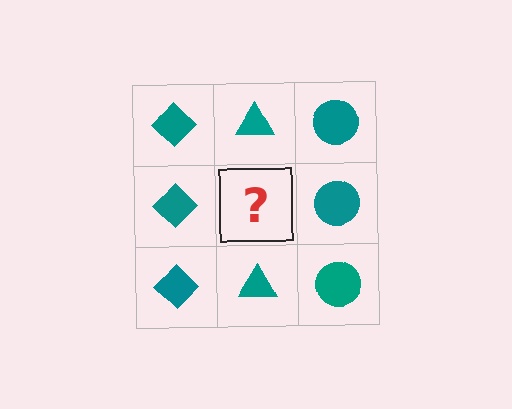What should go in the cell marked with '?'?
The missing cell should contain a teal triangle.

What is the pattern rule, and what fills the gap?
The rule is that each column has a consistent shape. The gap should be filled with a teal triangle.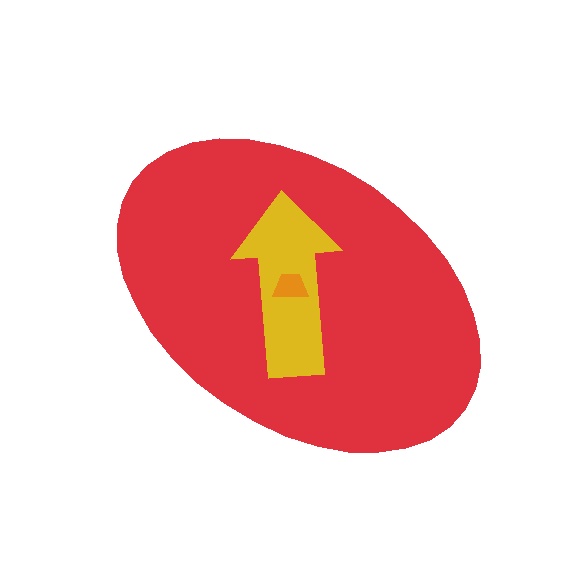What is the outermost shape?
The red ellipse.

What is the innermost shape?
The orange trapezoid.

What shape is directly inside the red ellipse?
The yellow arrow.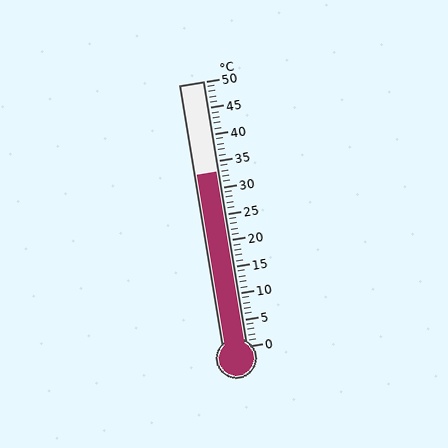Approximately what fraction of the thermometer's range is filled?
The thermometer is filled to approximately 65% of its range.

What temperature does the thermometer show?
The thermometer shows approximately 33°C.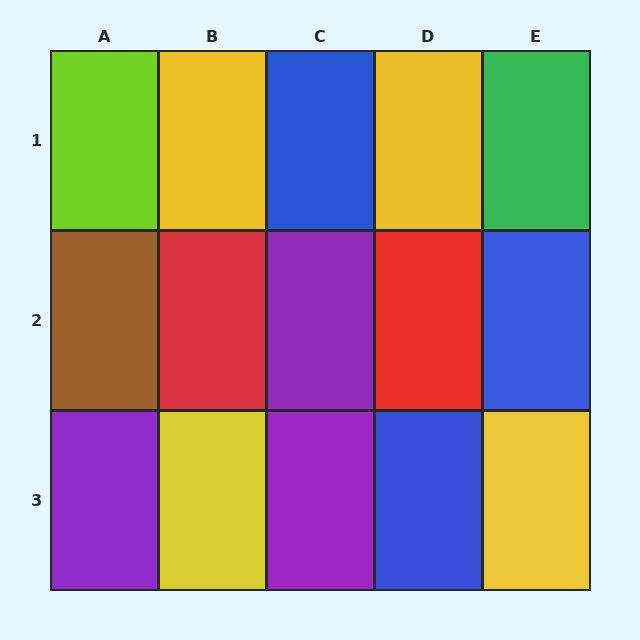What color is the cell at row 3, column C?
Purple.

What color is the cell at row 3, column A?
Purple.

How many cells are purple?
3 cells are purple.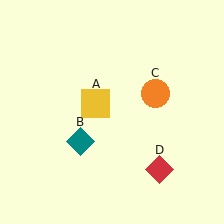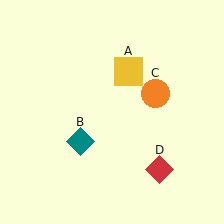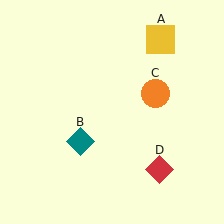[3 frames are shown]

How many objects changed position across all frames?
1 object changed position: yellow square (object A).